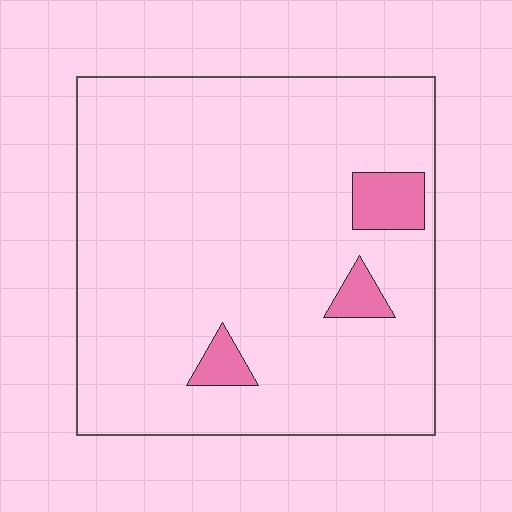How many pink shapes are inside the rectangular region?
3.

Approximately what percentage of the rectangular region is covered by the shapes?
Approximately 5%.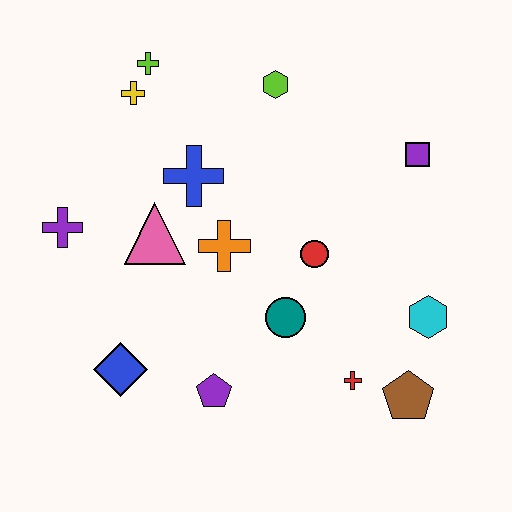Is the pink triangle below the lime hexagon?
Yes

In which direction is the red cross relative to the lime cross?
The red cross is below the lime cross.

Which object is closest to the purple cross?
The pink triangle is closest to the purple cross.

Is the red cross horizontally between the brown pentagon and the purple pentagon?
Yes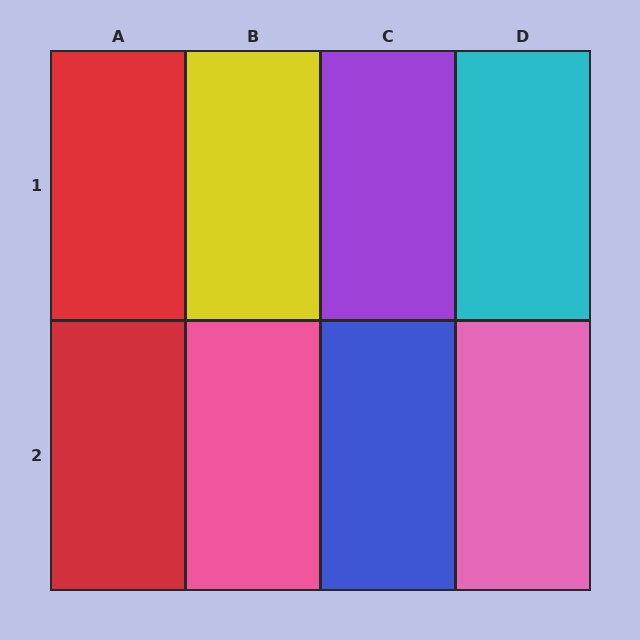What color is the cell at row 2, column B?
Pink.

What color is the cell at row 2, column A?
Red.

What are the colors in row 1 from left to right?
Red, yellow, purple, cyan.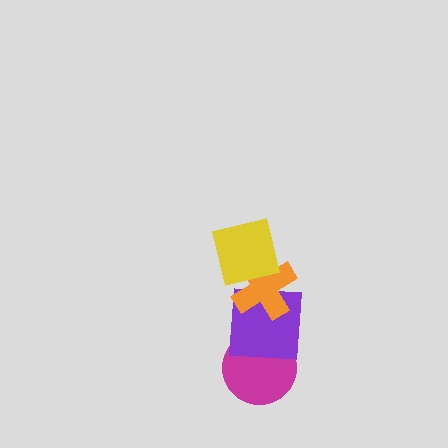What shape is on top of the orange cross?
The yellow square is on top of the orange cross.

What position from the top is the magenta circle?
The magenta circle is 4th from the top.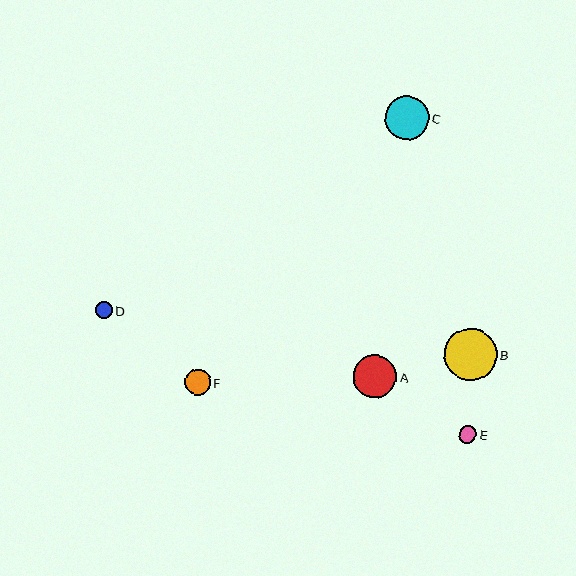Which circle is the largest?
Circle B is the largest with a size of approximately 52 pixels.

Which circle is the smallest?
Circle D is the smallest with a size of approximately 17 pixels.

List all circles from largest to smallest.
From largest to smallest: B, C, A, F, E, D.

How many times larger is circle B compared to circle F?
Circle B is approximately 2.0 times the size of circle F.